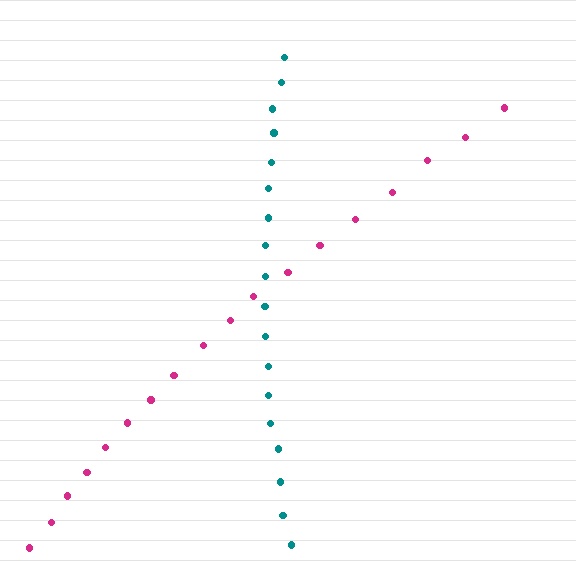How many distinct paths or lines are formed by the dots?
There are 2 distinct paths.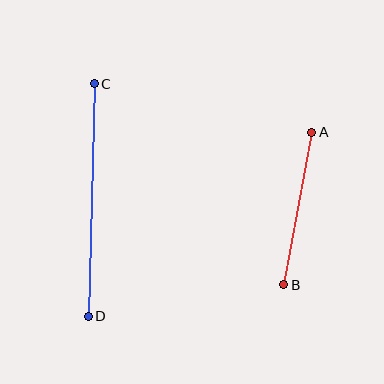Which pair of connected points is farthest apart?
Points C and D are farthest apart.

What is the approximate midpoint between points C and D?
The midpoint is at approximately (91, 200) pixels.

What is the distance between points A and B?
The distance is approximately 155 pixels.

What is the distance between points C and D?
The distance is approximately 233 pixels.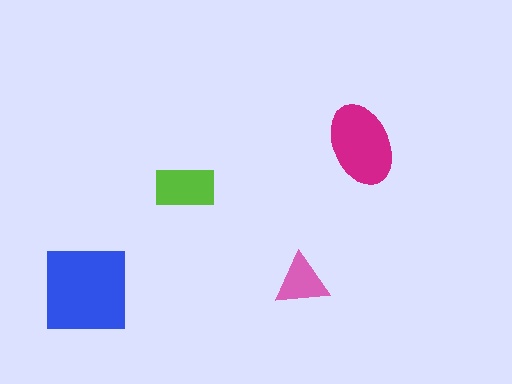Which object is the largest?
The blue square.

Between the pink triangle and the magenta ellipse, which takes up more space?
The magenta ellipse.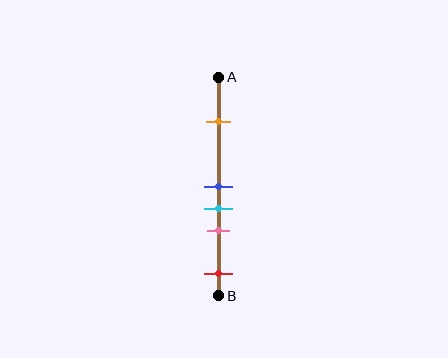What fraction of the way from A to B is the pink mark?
The pink mark is approximately 70% (0.7) of the way from A to B.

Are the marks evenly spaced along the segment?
No, the marks are not evenly spaced.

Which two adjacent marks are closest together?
The blue and cyan marks are the closest adjacent pair.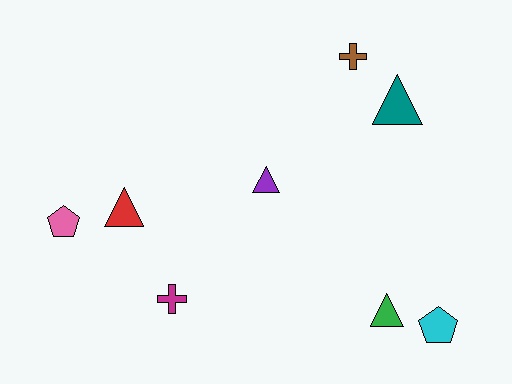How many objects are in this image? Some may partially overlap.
There are 8 objects.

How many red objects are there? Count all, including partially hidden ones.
There is 1 red object.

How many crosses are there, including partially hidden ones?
There are 2 crosses.